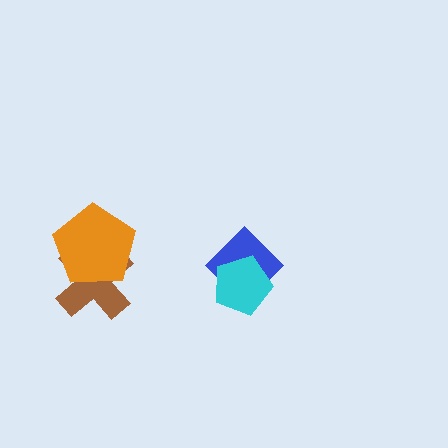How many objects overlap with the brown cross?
1 object overlaps with the brown cross.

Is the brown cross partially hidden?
Yes, it is partially covered by another shape.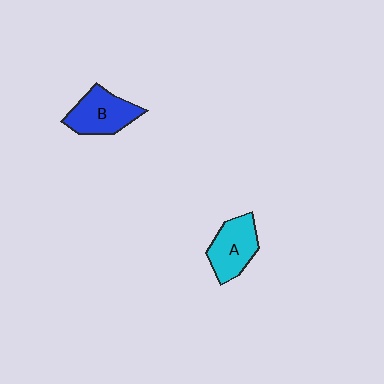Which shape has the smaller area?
Shape A (cyan).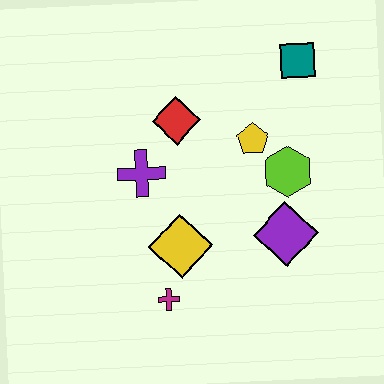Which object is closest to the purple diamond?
The lime hexagon is closest to the purple diamond.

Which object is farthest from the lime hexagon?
The magenta cross is farthest from the lime hexagon.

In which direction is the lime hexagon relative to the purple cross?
The lime hexagon is to the right of the purple cross.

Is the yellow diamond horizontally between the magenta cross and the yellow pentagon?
Yes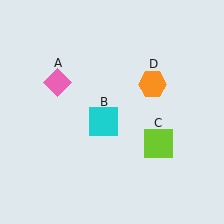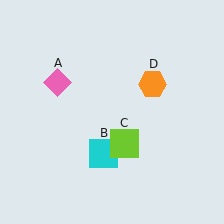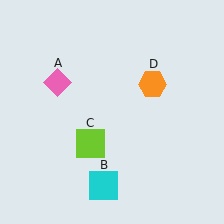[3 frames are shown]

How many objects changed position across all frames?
2 objects changed position: cyan square (object B), lime square (object C).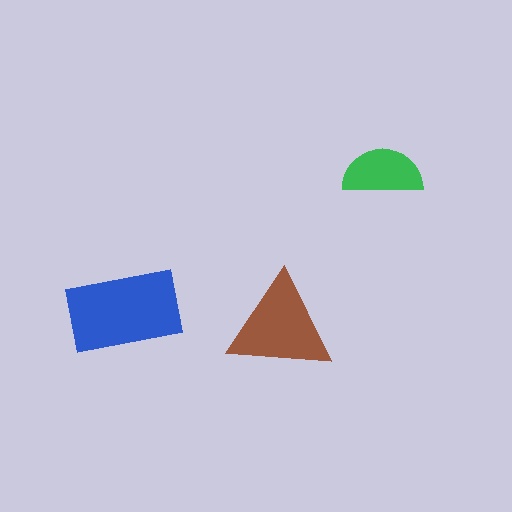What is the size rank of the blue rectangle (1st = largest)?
1st.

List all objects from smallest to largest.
The green semicircle, the brown triangle, the blue rectangle.